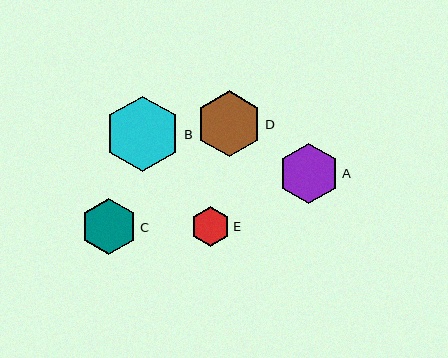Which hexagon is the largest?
Hexagon B is the largest with a size of approximately 76 pixels.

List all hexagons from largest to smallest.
From largest to smallest: B, D, A, C, E.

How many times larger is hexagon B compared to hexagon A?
Hexagon B is approximately 1.3 times the size of hexagon A.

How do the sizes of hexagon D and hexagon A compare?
Hexagon D and hexagon A are approximately the same size.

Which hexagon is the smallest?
Hexagon E is the smallest with a size of approximately 40 pixels.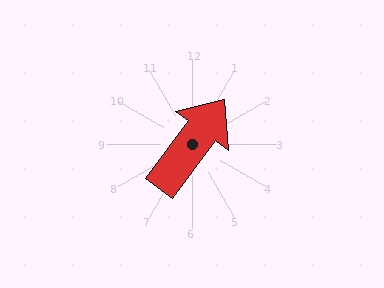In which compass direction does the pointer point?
Northeast.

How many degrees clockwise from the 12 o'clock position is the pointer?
Approximately 37 degrees.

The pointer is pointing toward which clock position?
Roughly 1 o'clock.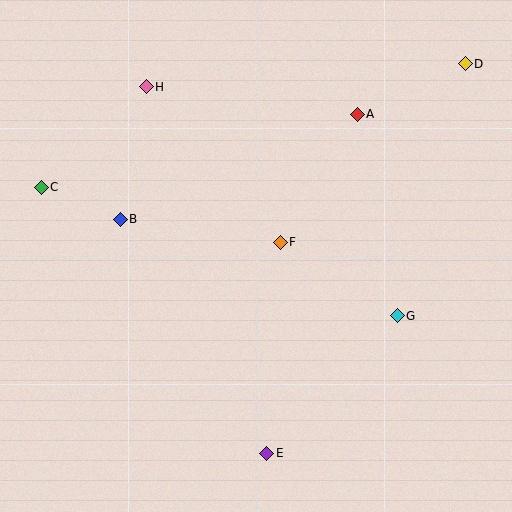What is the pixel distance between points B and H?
The distance between B and H is 135 pixels.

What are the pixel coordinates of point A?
Point A is at (357, 114).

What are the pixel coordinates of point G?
Point G is at (397, 316).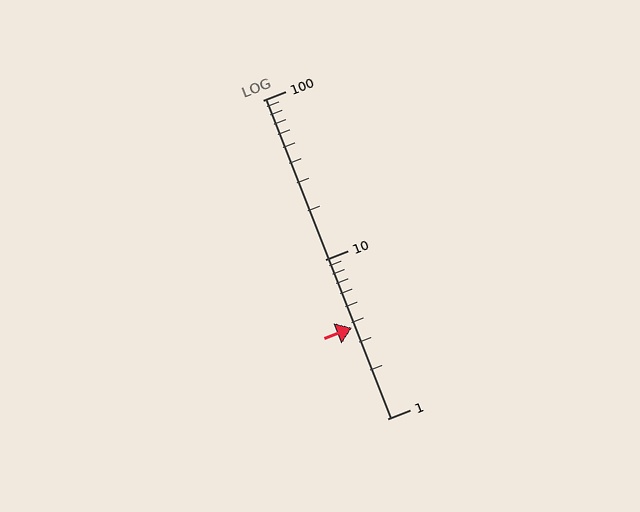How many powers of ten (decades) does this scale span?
The scale spans 2 decades, from 1 to 100.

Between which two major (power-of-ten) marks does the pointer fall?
The pointer is between 1 and 10.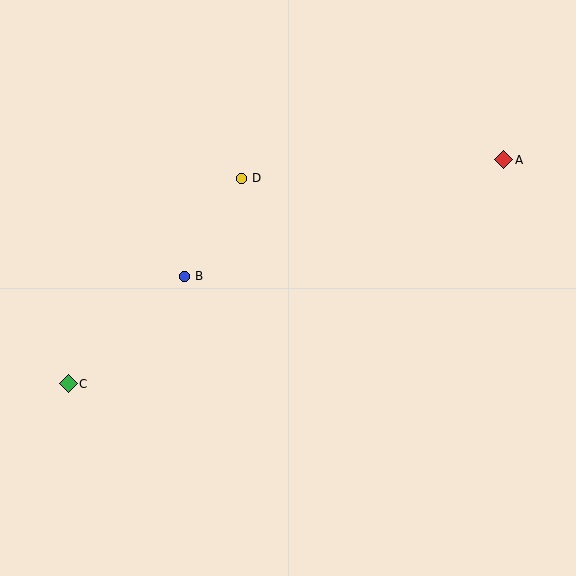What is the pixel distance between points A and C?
The distance between A and C is 490 pixels.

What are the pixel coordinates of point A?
Point A is at (504, 160).